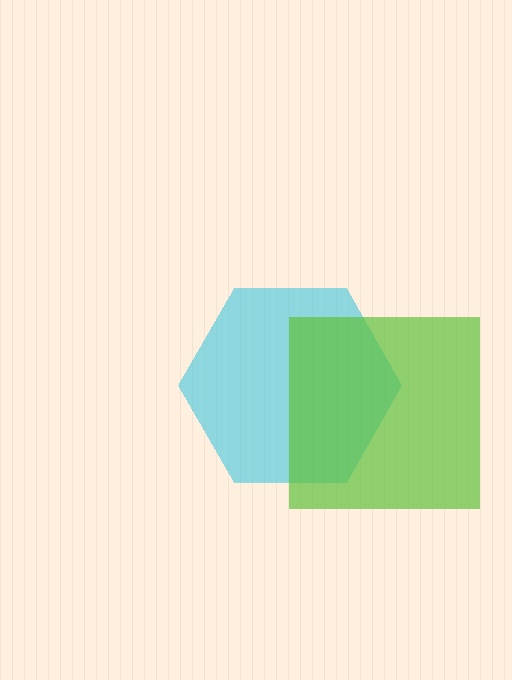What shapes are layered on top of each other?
The layered shapes are: a cyan hexagon, a lime square.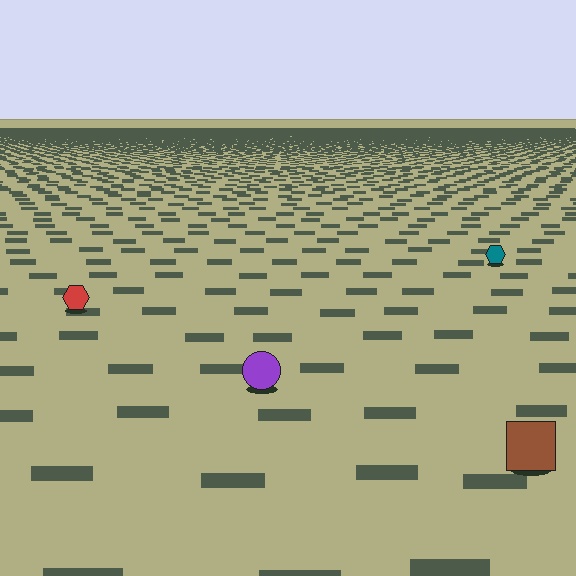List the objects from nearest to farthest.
From nearest to farthest: the brown square, the purple circle, the red hexagon, the teal hexagon.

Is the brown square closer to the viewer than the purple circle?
Yes. The brown square is closer — you can tell from the texture gradient: the ground texture is coarser near it.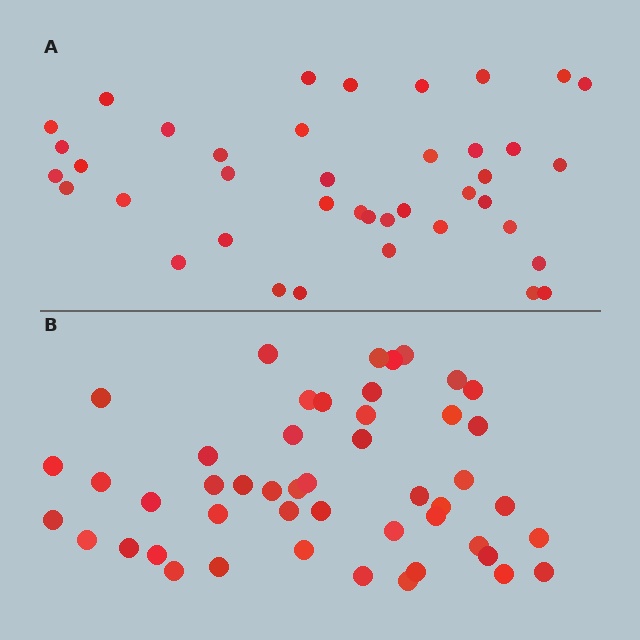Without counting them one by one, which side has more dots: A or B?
Region B (the bottom region) has more dots.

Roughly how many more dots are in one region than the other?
Region B has roughly 8 or so more dots than region A.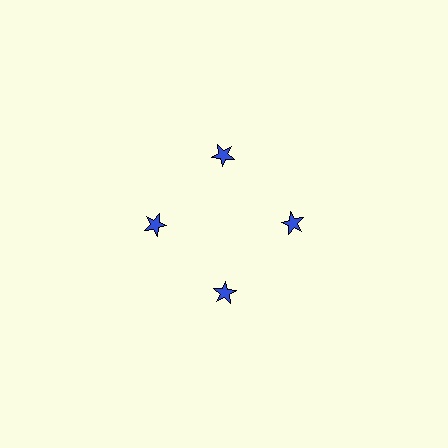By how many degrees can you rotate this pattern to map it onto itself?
The pattern maps onto itself every 90 degrees of rotation.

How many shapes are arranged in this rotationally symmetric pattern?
There are 4 shapes, arranged in 4 groups of 1.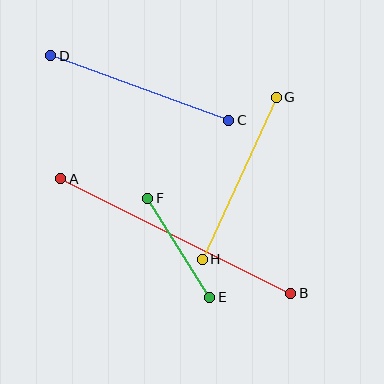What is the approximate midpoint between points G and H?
The midpoint is at approximately (239, 178) pixels.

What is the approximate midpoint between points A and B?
The midpoint is at approximately (176, 236) pixels.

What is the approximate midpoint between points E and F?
The midpoint is at approximately (179, 248) pixels.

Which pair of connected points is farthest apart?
Points A and B are farthest apart.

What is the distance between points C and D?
The distance is approximately 190 pixels.